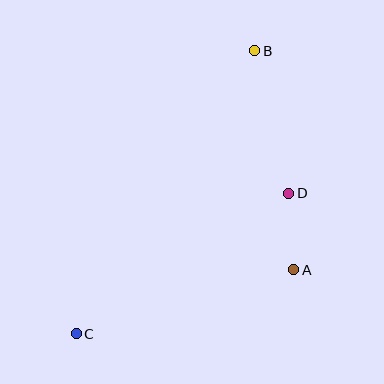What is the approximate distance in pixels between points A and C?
The distance between A and C is approximately 227 pixels.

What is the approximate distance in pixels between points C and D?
The distance between C and D is approximately 255 pixels.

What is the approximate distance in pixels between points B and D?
The distance between B and D is approximately 146 pixels.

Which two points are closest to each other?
Points A and D are closest to each other.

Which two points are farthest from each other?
Points B and C are farthest from each other.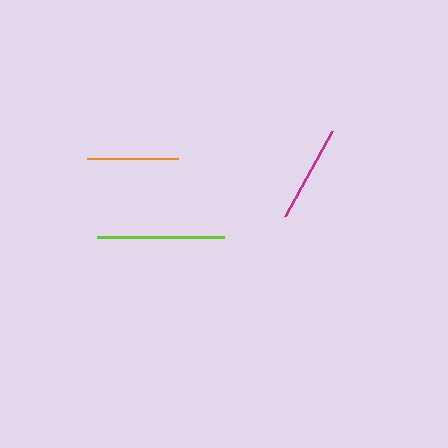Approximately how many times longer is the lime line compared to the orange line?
The lime line is approximately 1.4 times the length of the orange line.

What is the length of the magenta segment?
The magenta segment is approximately 97 pixels long.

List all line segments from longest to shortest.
From longest to shortest: lime, magenta, orange.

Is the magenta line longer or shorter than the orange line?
The magenta line is longer than the orange line.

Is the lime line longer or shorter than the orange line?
The lime line is longer than the orange line.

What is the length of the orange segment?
The orange segment is approximately 90 pixels long.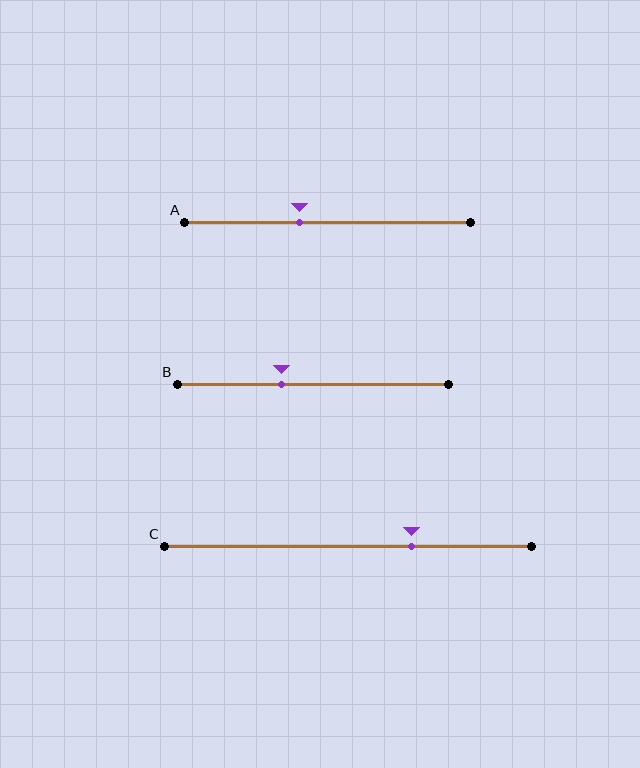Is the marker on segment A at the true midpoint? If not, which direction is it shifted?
No, the marker on segment A is shifted to the left by about 10% of the segment length.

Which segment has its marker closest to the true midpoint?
Segment A has its marker closest to the true midpoint.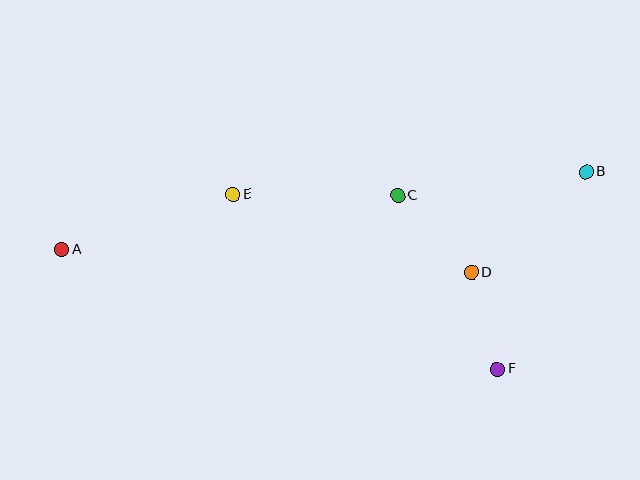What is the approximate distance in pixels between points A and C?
The distance between A and C is approximately 340 pixels.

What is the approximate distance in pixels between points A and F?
The distance between A and F is approximately 451 pixels.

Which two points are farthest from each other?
Points A and B are farthest from each other.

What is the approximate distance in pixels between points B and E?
The distance between B and E is approximately 354 pixels.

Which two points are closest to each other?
Points D and F are closest to each other.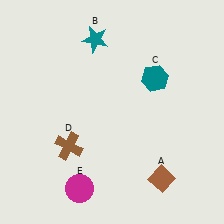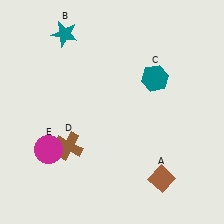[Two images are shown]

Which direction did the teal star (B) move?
The teal star (B) moved left.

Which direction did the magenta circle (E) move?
The magenta circle (E) moved up.